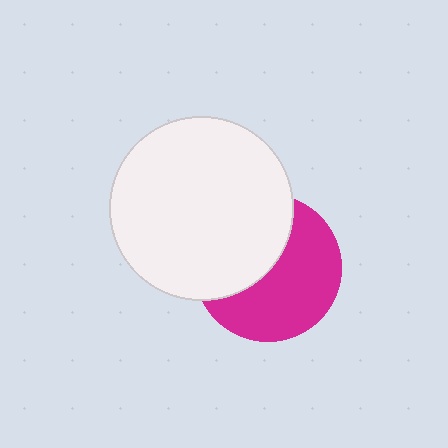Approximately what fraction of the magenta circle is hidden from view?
Roughly 44% of the magenta circle is hidden behind the white circle.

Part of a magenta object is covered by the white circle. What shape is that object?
It is a circle.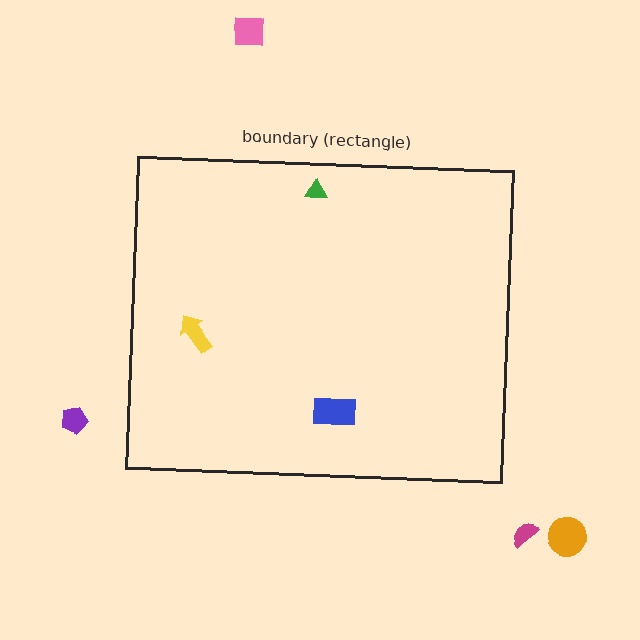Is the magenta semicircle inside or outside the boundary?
Outside.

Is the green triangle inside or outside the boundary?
Inside.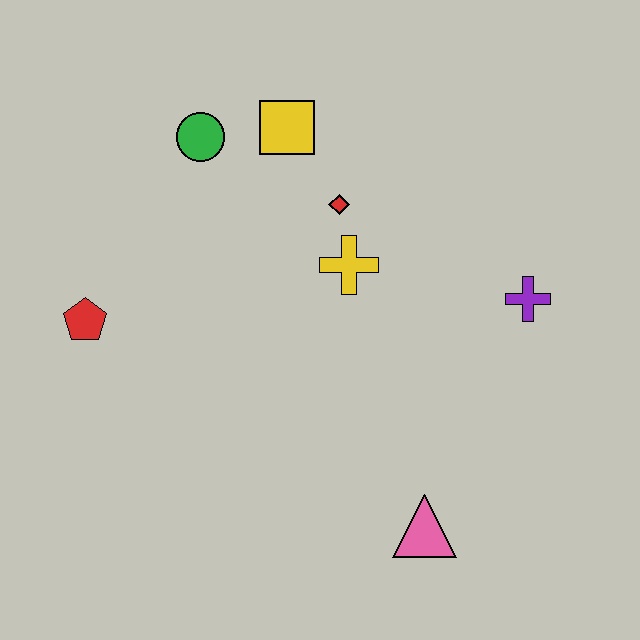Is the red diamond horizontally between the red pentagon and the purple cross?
Yes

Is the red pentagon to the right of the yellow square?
No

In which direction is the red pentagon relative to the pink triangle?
The red pentagon is to the left of the pink triangle.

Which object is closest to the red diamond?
The yellow cross is closest to the red diamond.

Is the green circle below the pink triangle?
No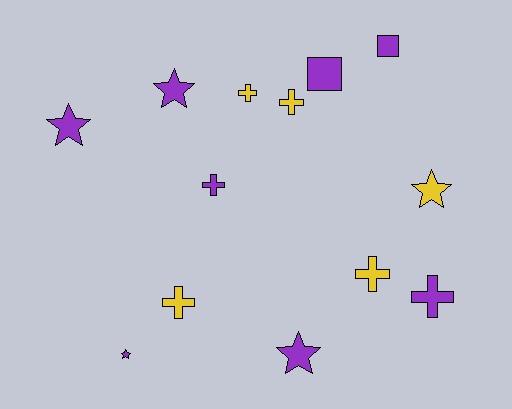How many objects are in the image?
There are 13 objects.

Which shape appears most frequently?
Cross, with 6 objects.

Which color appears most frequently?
Purple, with 8 objects.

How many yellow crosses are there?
There are 4 yellow crosses.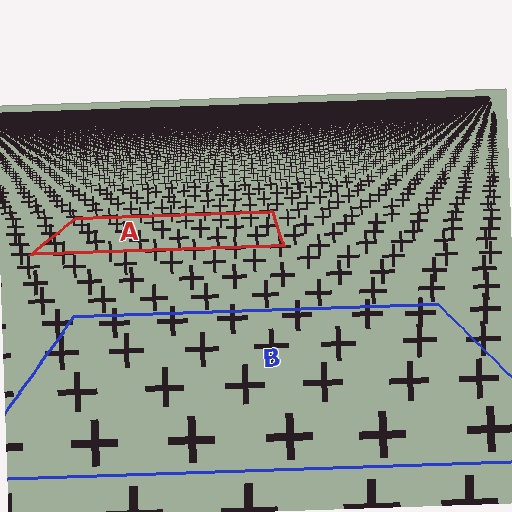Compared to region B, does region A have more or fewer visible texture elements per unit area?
Region A has more texture elements per unit area — they are packed more densely because it is farther away.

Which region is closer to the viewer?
Region B is closer. The texture elements there are larger and more spread out.